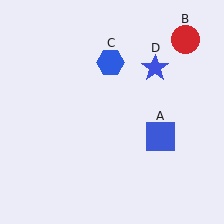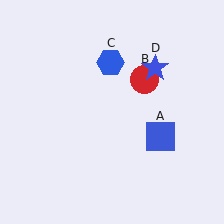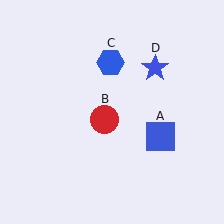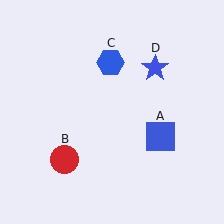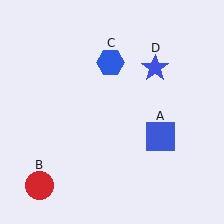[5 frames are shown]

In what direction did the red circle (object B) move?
The red circle (object B) moved down and to the left.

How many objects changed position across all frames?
1 object changed position: red circle (object B).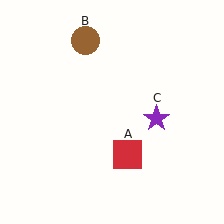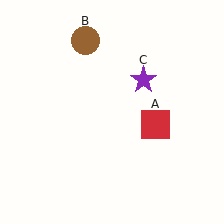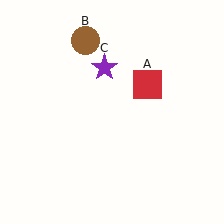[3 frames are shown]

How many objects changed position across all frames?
2 objects changed position: red square (object A), purple star (object C).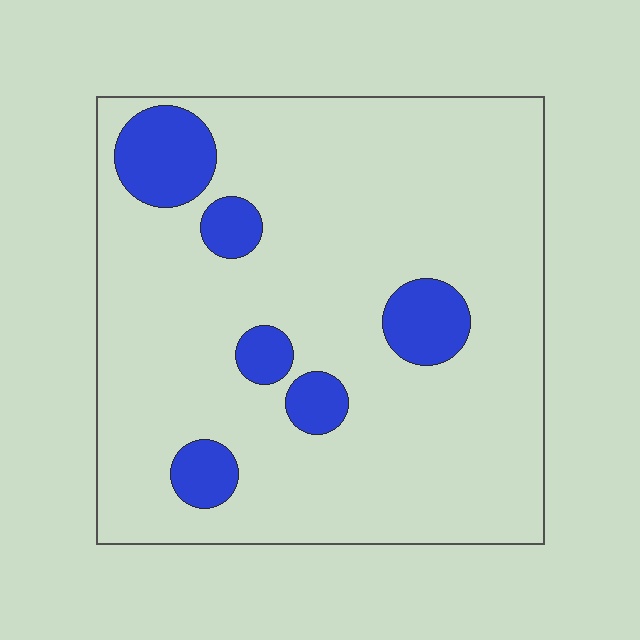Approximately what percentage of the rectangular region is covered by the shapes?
Approximately 15%.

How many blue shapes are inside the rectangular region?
6.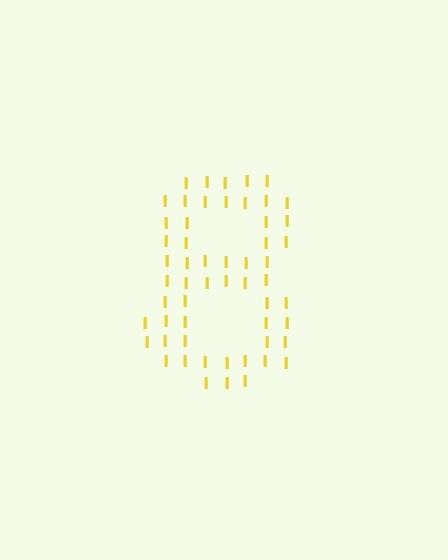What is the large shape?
The large shape is the digit 8.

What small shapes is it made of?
It is made of small letter I's.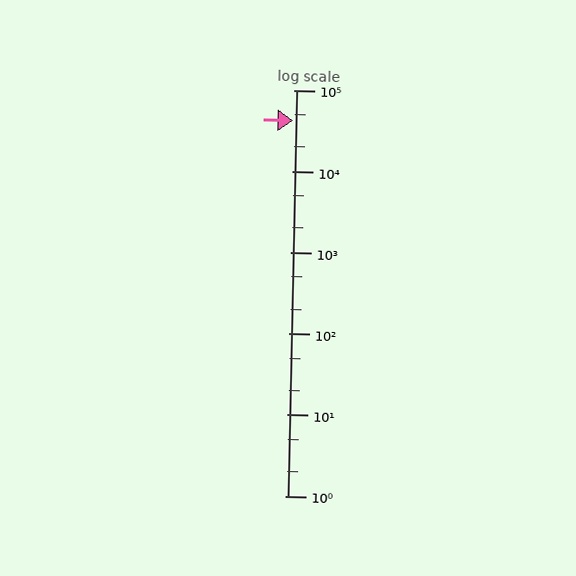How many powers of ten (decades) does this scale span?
The scale spans 5 decades, from 1 to 100000.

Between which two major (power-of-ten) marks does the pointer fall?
The pointer is between 10000 and 100000.